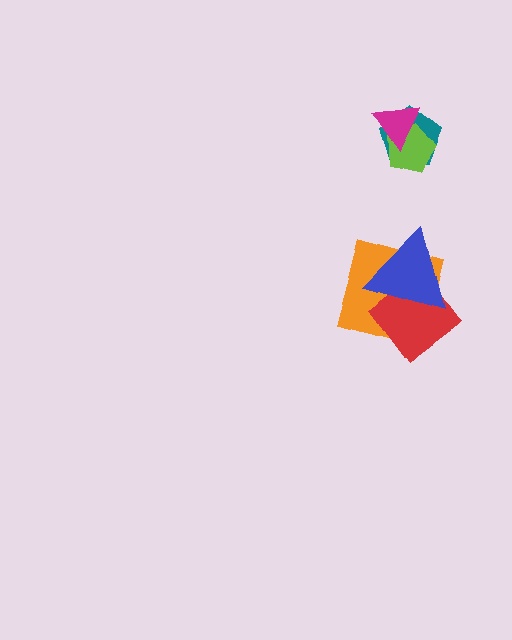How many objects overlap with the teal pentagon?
2 objects overlap with the teal pentagon.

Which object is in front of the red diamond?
The blue triangle is in front of the red diamond.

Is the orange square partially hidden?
Yes, it is partially covered by another shape.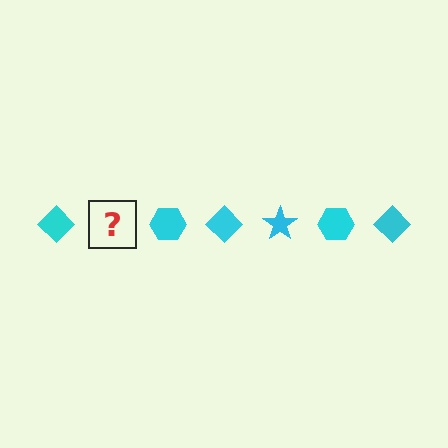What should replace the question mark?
The question mark should be replaced with a cyan star.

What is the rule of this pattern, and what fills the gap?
The rule is that the pattern cycles through diamond, star, hexagon shapes in cyan. The gap should be filled with a cyan star.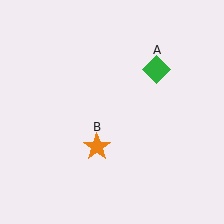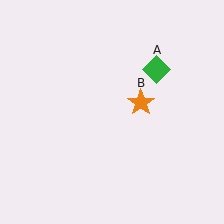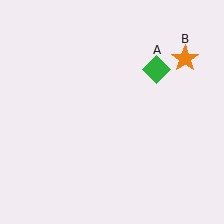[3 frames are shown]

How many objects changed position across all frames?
1 object changed position: orange star (object B).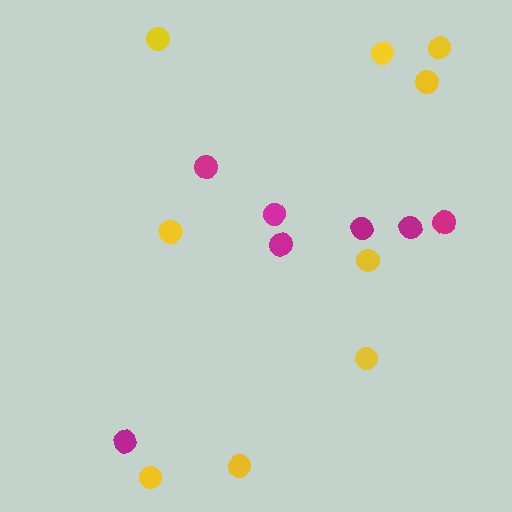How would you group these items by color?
There are 2 groups: one group of magenta circles (7) and one group of yellow circles (9).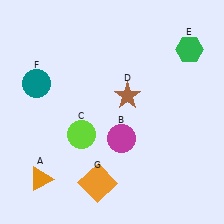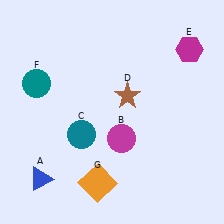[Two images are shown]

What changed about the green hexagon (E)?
In Image 1, E is green. In Image 2, it changed to magenta.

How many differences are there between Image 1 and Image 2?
There are 3 differences between the two images.